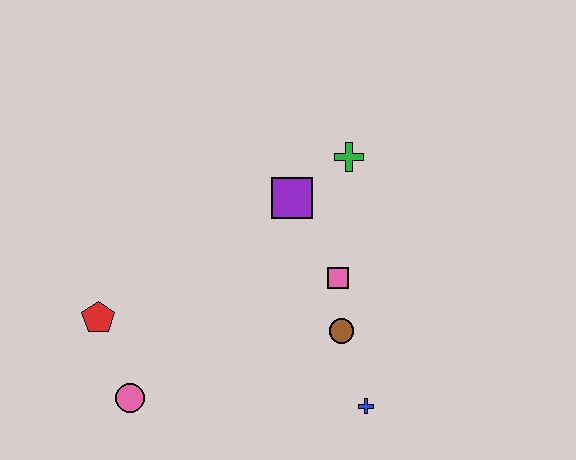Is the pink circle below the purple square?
Yes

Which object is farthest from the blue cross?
The red pentagon is farthest from the blue cross.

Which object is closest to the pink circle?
The red pentagon is closest to the pink circle.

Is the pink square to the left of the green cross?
Yes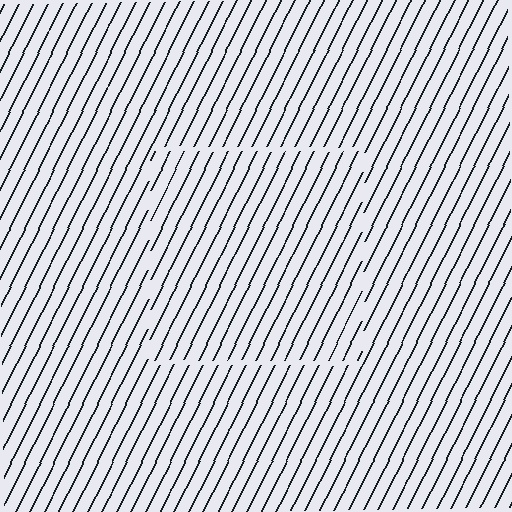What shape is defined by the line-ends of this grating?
An illusory square. The interior of the shape contains the same grating, shifted by half a period — the contour is defined by the phase discontinuity where line-ends from the inner and outer gratings abut.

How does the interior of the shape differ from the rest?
The interior of the shape contains the same grating, shifted by half a period — the contour is defined by the phase discontinuity where line-ends from the inner and outer gratings abut.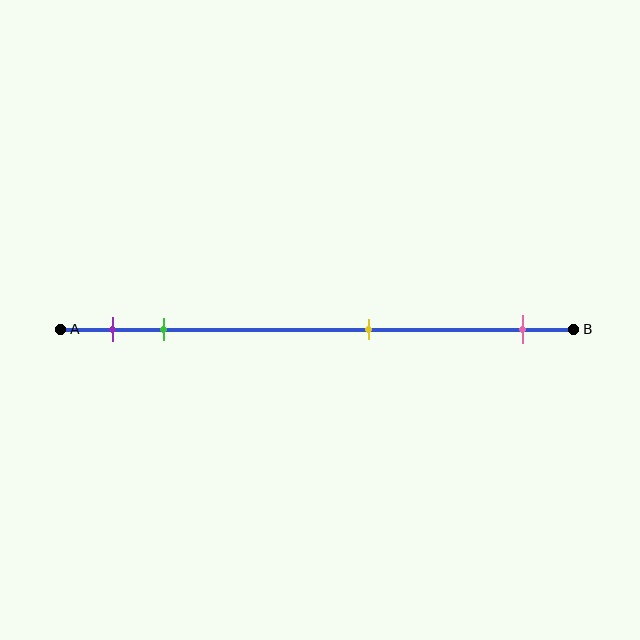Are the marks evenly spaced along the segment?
No, the marks are not evenly spaced.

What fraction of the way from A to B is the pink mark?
The pink mark is approximately 90% (0.9) of the way from A to B.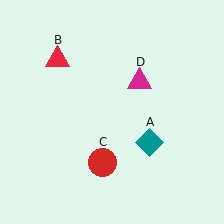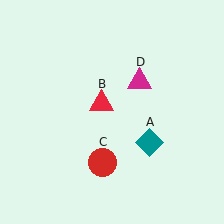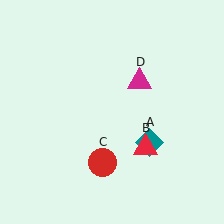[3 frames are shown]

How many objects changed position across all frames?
1 object changed position: red triangle (object B).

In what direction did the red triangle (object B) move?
The red triangle (object B) moved down and to the right.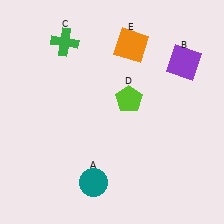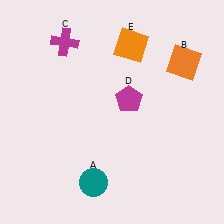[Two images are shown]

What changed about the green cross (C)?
In Image 1, C is green. In Image 2, it changed to magenta.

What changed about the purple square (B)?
In Image 1, B is purple. In Image 2, it changed to orange.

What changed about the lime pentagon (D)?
In Image 1, D is lime. In Image 2, it changed to magenta.